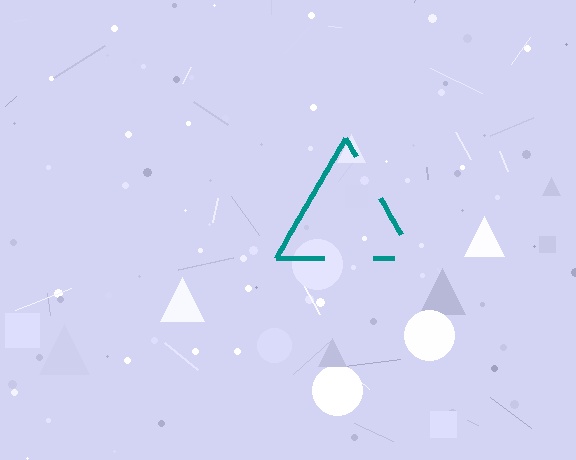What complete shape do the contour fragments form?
The contour fragments form a triangle.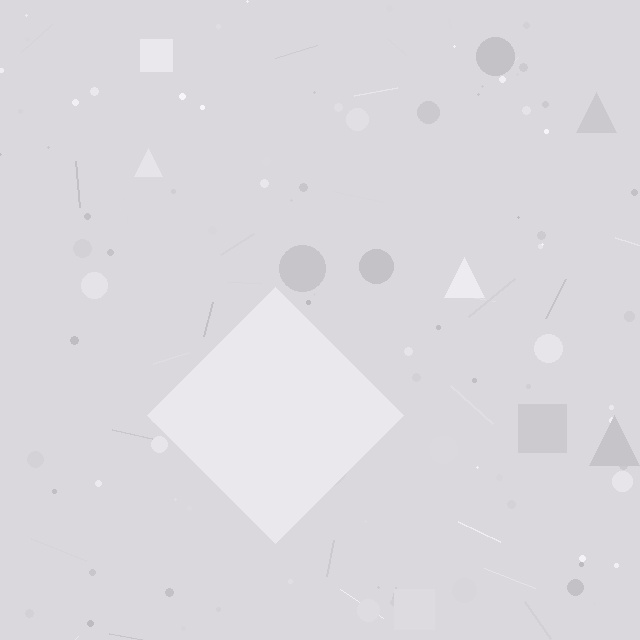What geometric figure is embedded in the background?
A diamond is embedded in the background.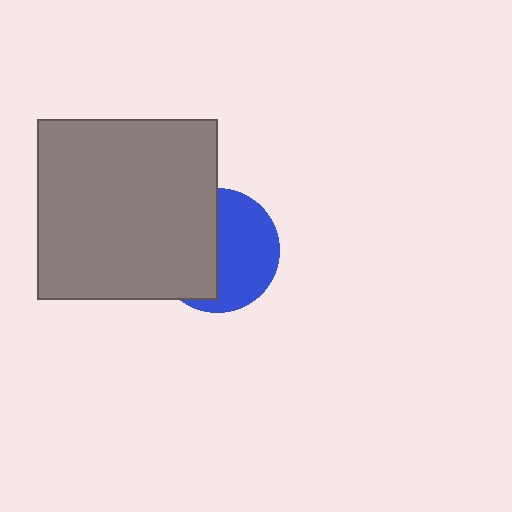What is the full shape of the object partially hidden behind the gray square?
The partially hidden object is a blue circle.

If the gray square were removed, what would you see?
You would see the complete blue circle.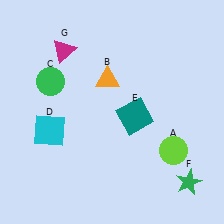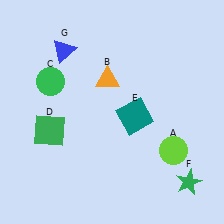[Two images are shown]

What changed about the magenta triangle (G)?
In Image 1, G is magenta. In Image 2, it changed to blue.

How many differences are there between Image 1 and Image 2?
There are 2 differences between the two images.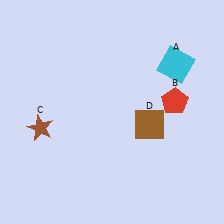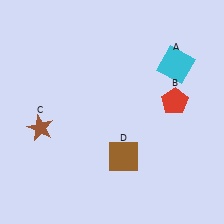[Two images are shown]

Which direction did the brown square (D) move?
The brown square (D) moved down.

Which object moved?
The brown square (D) moved down.